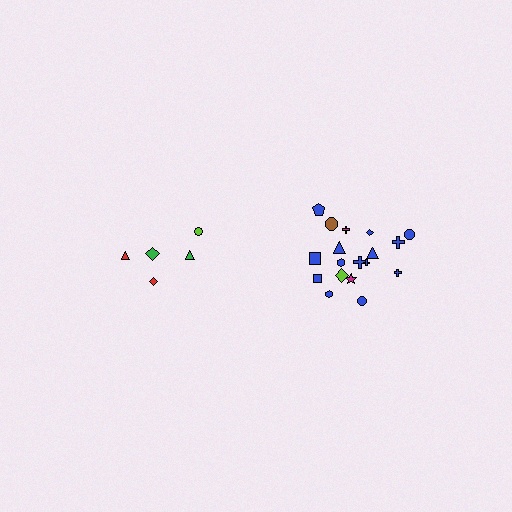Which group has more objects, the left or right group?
The right group.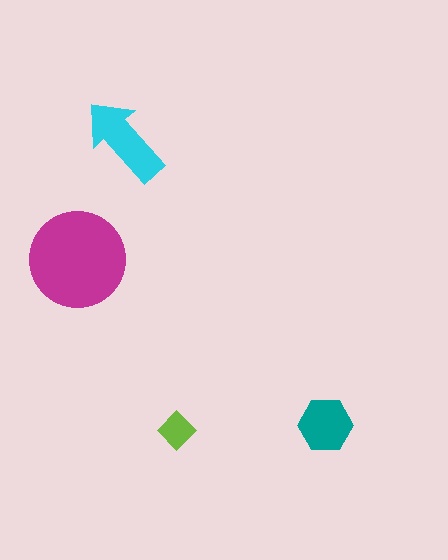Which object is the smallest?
The lime diamond.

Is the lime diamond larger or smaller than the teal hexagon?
Smaller.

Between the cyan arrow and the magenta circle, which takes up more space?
The magenta circle.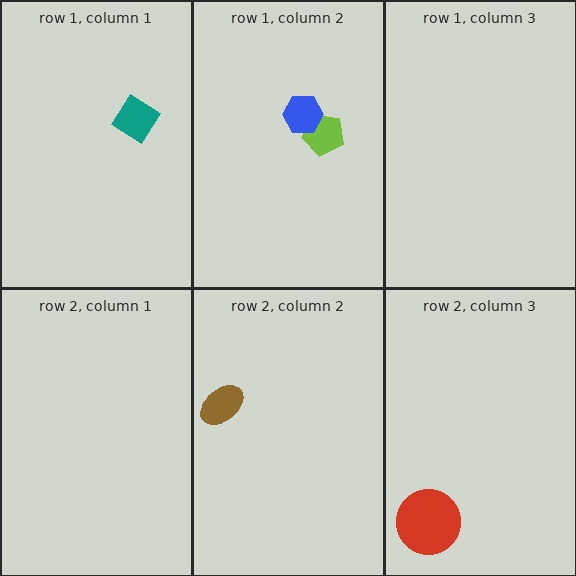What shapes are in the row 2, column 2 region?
The brown ellipse.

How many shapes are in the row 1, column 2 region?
2.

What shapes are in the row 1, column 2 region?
The lime pentagon, the blue hexagon.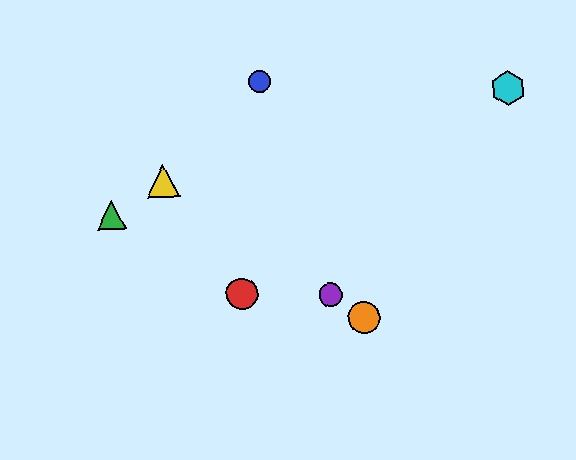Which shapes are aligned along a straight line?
The yellow triangle, the purple circle, the orange circle are aligned along a straight line.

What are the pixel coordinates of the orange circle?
The orange circle is at (364, 317).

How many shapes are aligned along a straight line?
3 shapes (the yellow triangle, the purple circle, the orange circle) are aligned along a straight line.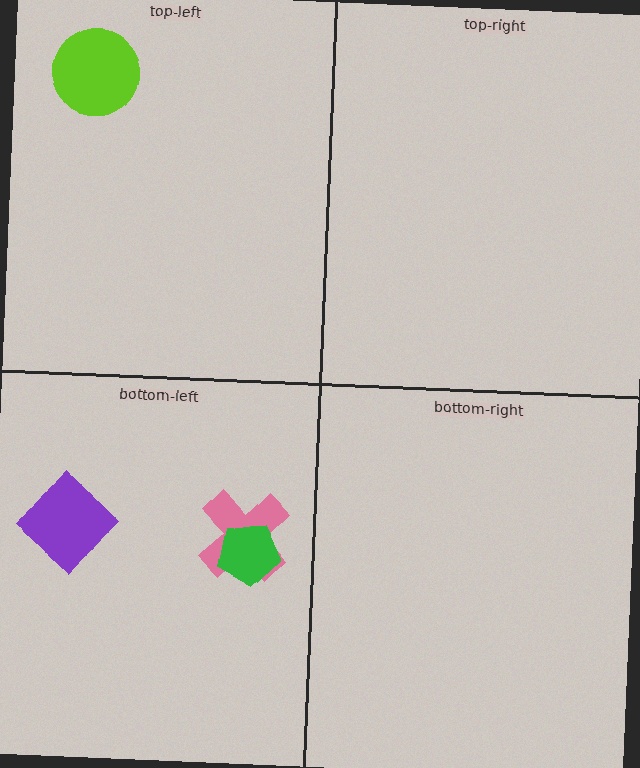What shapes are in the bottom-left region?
The pink cross, the purple diamond, the green pentagon.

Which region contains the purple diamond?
The bottom-left region.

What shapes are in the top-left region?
The lime circle.